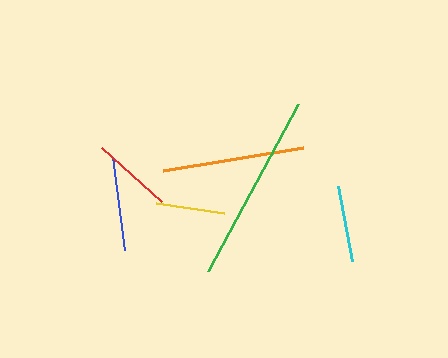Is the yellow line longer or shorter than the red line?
The red line is longer than the yellow line.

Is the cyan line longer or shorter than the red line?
The red line is longer than the cyan line.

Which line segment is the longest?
The green line is the longest at approximately 190 pixels.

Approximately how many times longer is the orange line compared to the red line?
The orange line is approximately 1.8 times the length of the red line.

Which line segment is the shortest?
The yellow line is the shortest at approximately 68 pixels.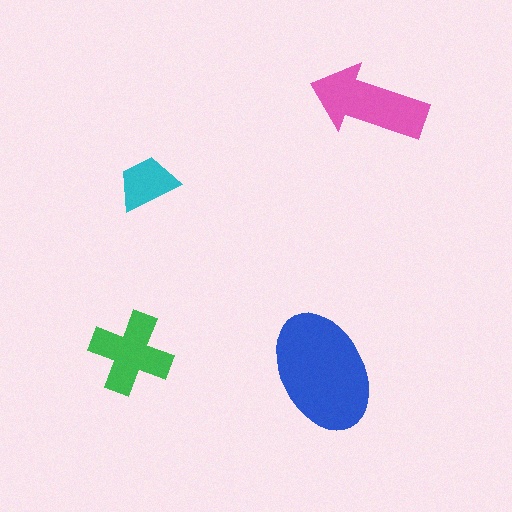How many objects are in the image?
There are 4 objects in the image.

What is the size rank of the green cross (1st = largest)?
3rd.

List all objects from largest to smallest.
The blue ellipse, the pink arrow, the green cross, the cyan trapezoid.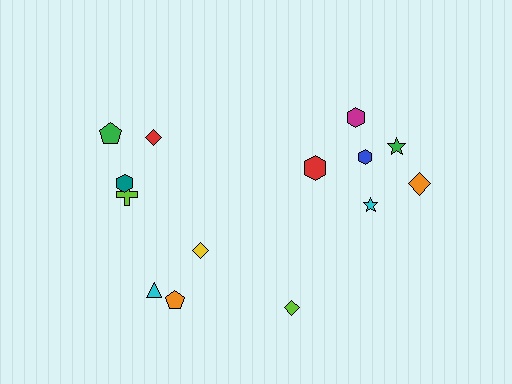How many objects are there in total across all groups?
There are 14 objects.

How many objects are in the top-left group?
There are 4 objects.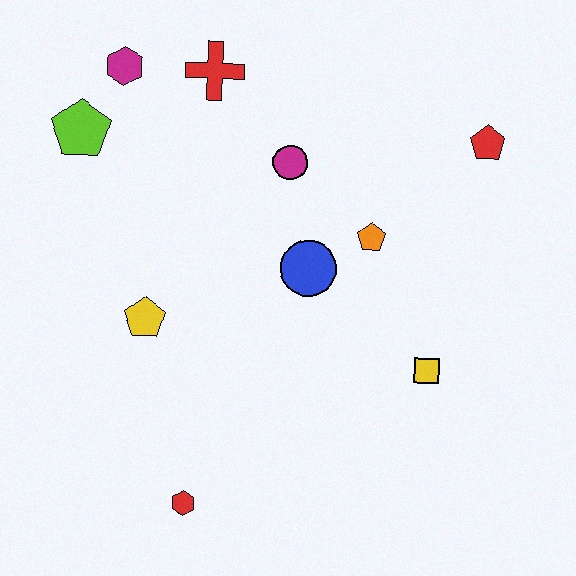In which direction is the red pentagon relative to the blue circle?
The red pentagon is to the right of the blue circle.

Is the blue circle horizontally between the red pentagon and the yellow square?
No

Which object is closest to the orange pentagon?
The blue circle is closest to the orange pentagon.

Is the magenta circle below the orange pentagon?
No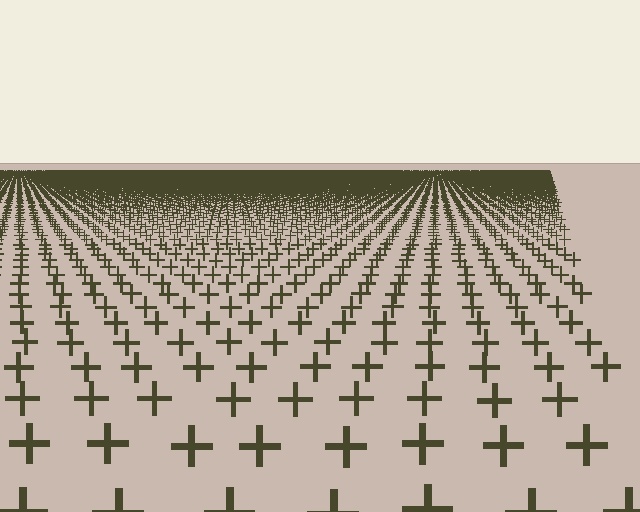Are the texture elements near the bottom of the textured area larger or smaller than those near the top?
Larger. Near the bottom, elements are closer to the viewer and appear at a bigger on-screen size.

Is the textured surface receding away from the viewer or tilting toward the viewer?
The surface is receding away from the viewer. Texture elements get smaller and denser toward the top.